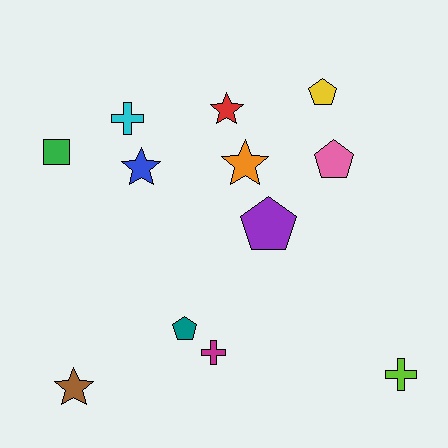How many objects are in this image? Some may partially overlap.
There are 12 objects.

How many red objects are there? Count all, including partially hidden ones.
There is 1 red object.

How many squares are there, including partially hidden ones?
There is 1 square.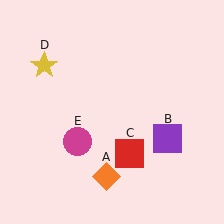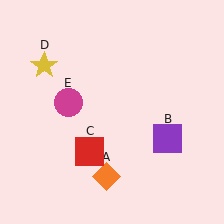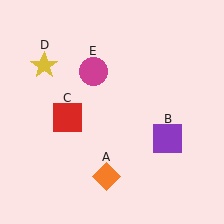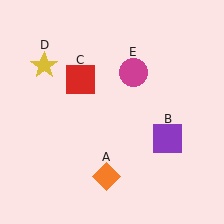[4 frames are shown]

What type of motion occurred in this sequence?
The red square (object C), magenta circle (object E) rotated clockwise around the center of the scene.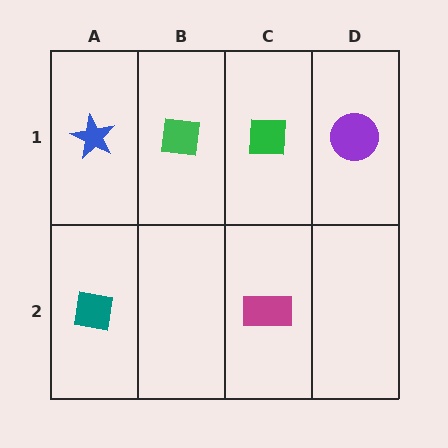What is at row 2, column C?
A magenta rectangle.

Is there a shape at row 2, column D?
No, that cell is empty.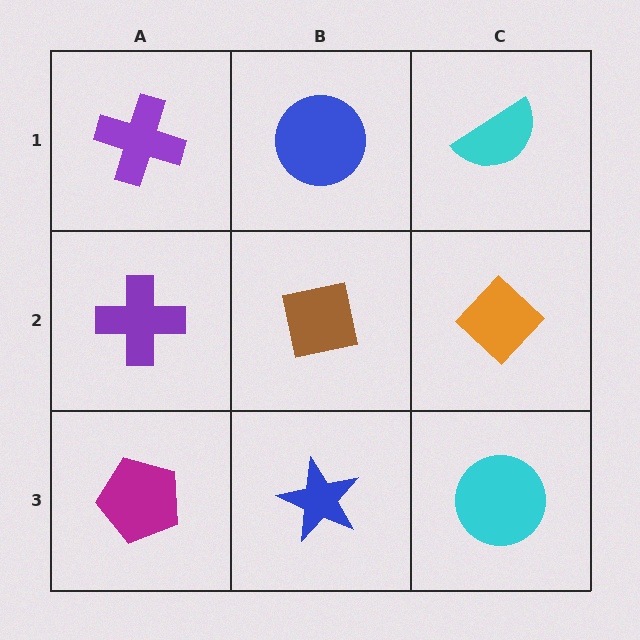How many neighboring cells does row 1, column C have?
2.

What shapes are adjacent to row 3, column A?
A purple cross (row 2, column A), a blue star (row 3, column B).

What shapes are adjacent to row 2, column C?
A cyan semicircle (row 1, column C), a cyan circle (row 3, column C), a brown square (row 2, column B).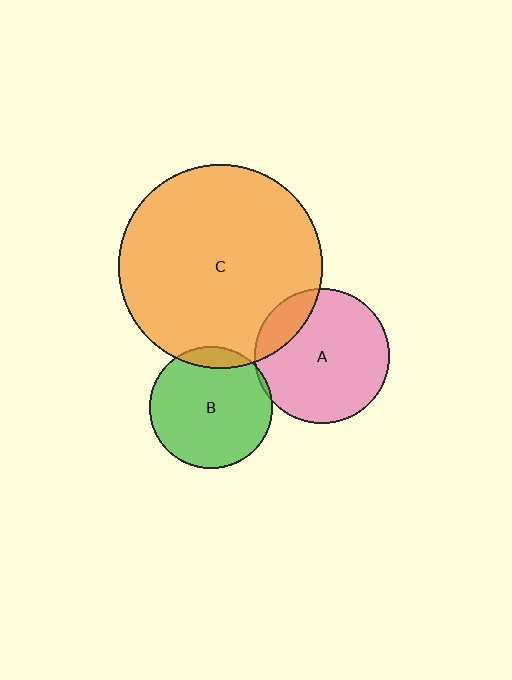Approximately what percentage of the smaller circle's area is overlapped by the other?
Approximately 10%.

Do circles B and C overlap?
Yes.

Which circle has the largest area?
Circle C (orange).